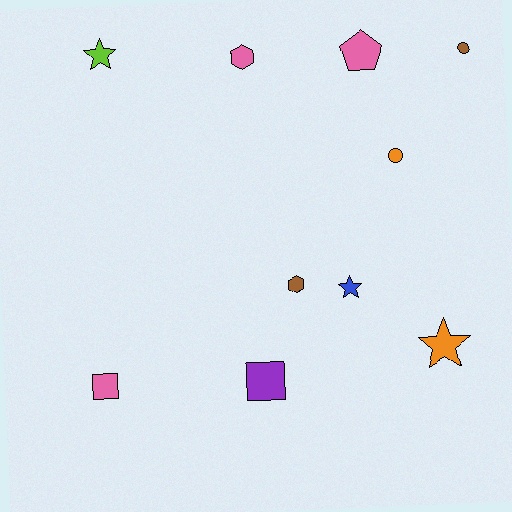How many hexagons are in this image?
There are 2 hexagons.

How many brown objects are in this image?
There are 2 brown objects.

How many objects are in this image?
There are 10 objects.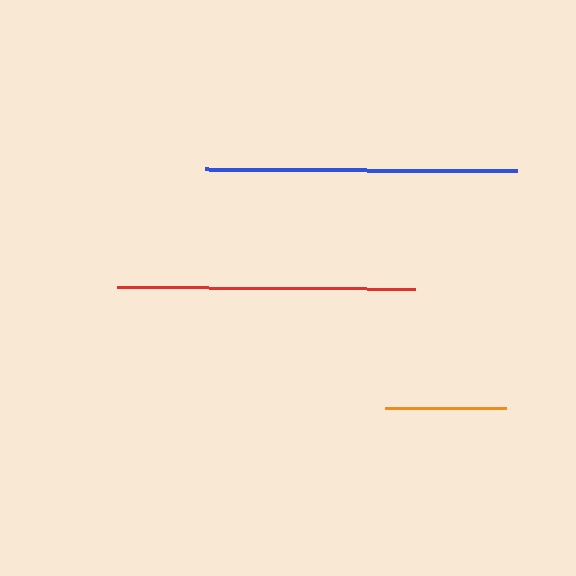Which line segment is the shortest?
The orange line is the shortest at approximately 121 pixels.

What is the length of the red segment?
The red segment is approximately 298 pixels long.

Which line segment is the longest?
The blue line is the longest at approximately 312 pixels.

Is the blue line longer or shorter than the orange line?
The blue line is longer than the orange line.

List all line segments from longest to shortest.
From longest to shortest: blue, red, orange.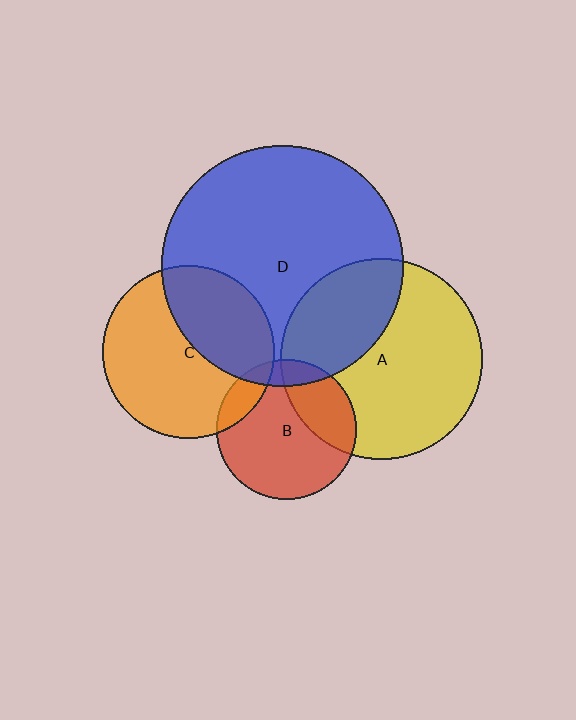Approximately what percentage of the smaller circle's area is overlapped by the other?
Approximately 30%.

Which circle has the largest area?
Circle D (blue).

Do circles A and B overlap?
Yes.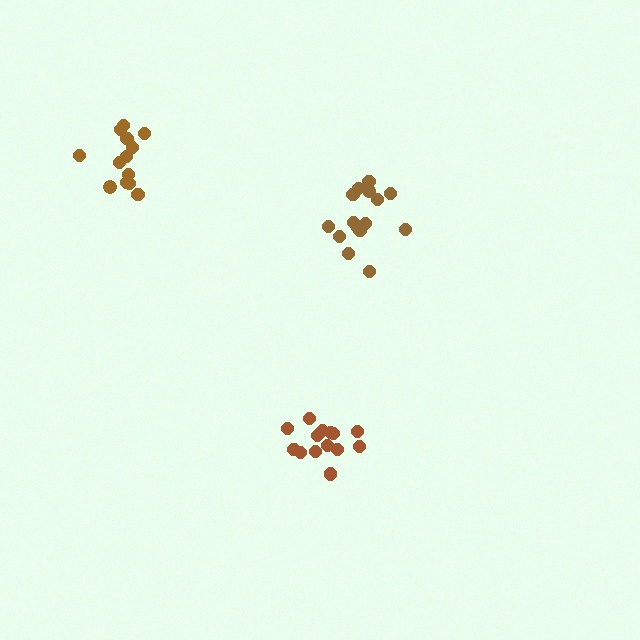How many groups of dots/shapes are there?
There are 3 groups.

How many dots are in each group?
Group 1: 15 dots, Group 2: 14 dots, Group 3: 13 dots (42 total).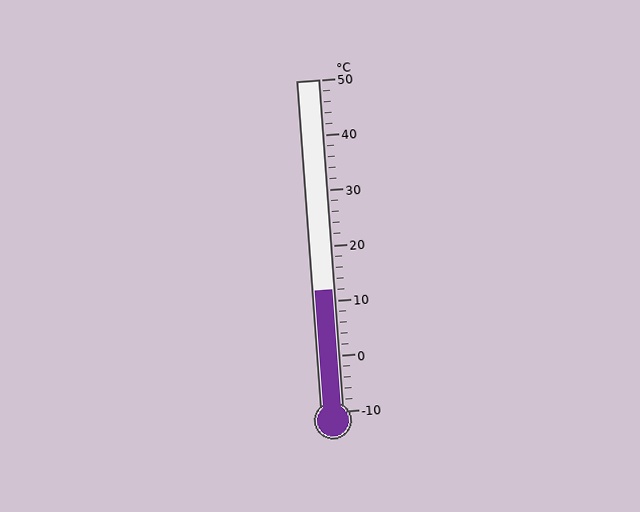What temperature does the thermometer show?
The thermometer shows approximately 12°C.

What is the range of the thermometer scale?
The thermometer scale ranges from -10°C to 50°C.